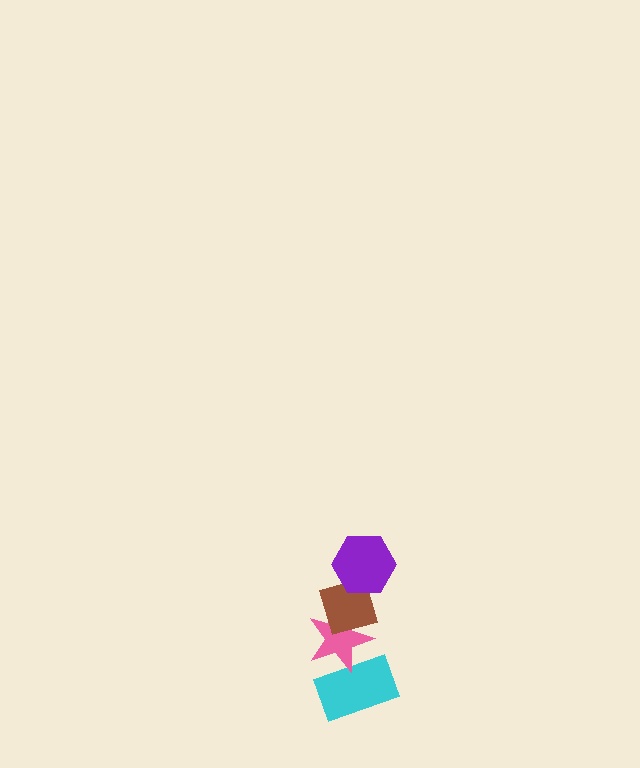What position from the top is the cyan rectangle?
The cyan rectangle is 4th from the top.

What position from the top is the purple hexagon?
The purple hexagon is 1st from the top.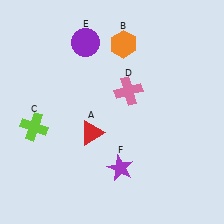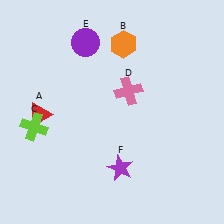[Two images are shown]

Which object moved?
The red triangle (A) moved left.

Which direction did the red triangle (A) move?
The red triangle (A) moved left.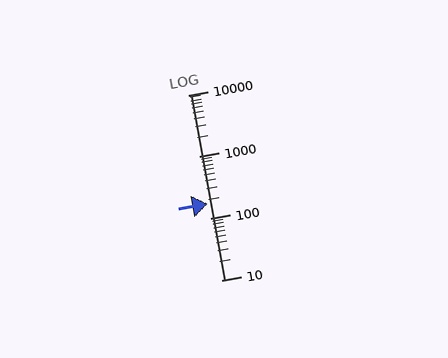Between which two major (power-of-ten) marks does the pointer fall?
The pointer is between 100 and 1000.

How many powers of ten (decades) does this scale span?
The scale spans 3 decades, from 10 to 10000.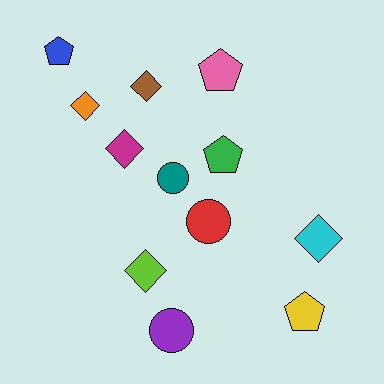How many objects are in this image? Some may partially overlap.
There are 12 objects.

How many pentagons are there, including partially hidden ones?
There are 4 pentagons.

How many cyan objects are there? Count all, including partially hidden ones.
There is 1 cyan object.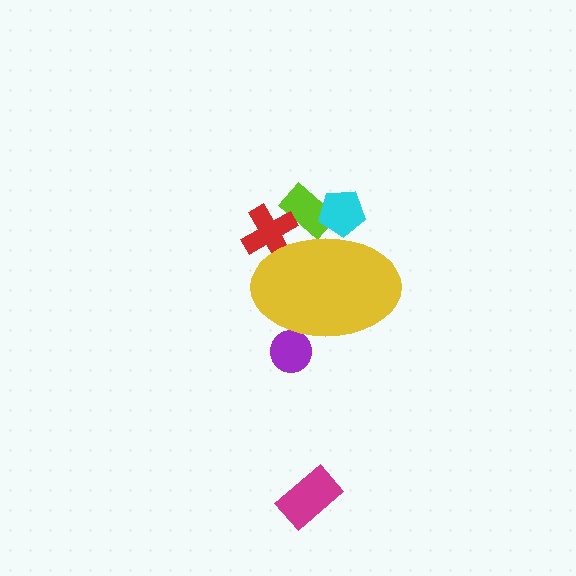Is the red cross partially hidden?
Yes, the red cross is partially hidden behind the yellow ellipse.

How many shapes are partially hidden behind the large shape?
4 shapes are partially hidden.